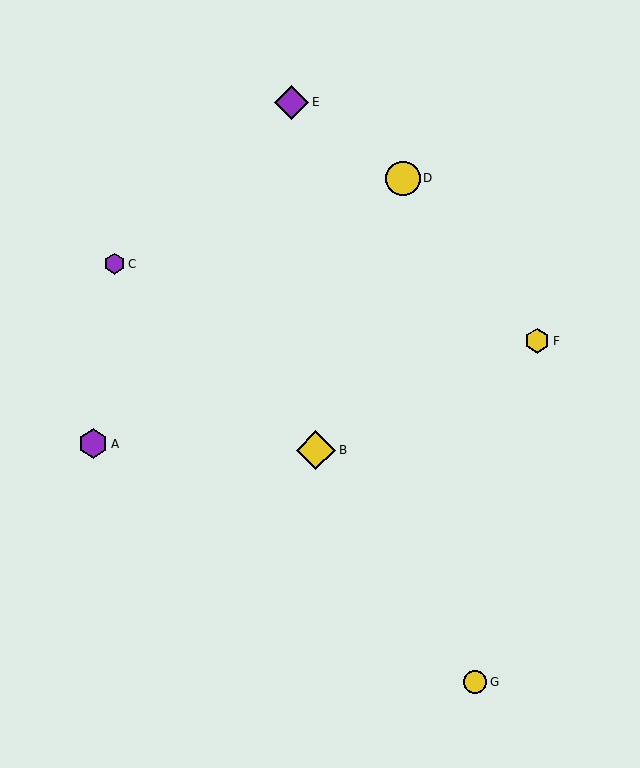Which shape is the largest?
The yellow diamond (labeled B) is the largest.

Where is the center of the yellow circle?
The center of the yellow circle is at (403, 178).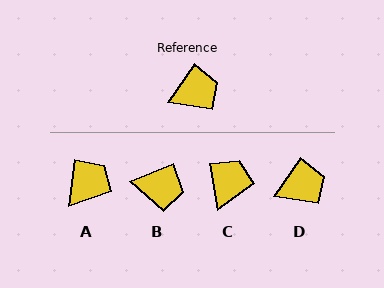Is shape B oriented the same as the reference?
No, it is off by about 33 degrees.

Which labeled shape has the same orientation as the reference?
D.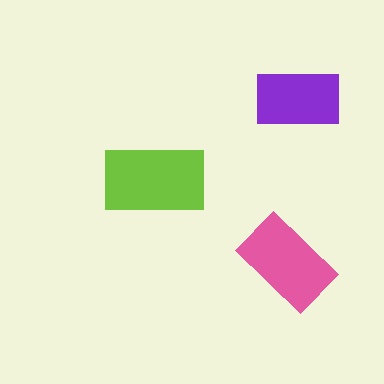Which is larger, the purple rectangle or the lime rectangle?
The lime one.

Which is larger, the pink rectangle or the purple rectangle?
The pink one.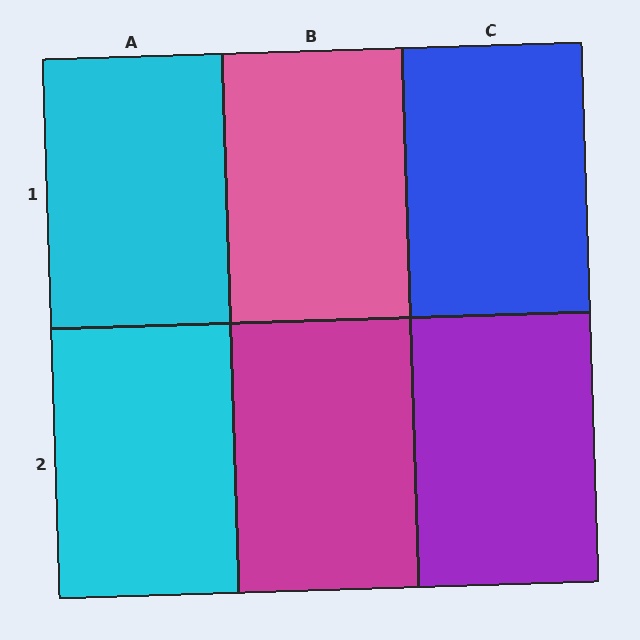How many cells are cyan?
2 cells are cyan.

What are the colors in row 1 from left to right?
Cyan, pink, blue.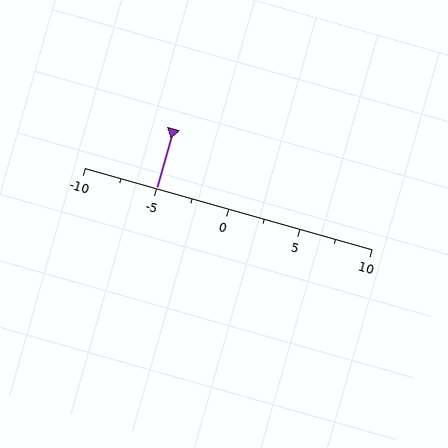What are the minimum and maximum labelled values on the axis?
The axis runs from -10 to 10.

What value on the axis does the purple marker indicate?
The marker indicates approximately -5.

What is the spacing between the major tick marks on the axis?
The major ticks are spaced 5 apart.